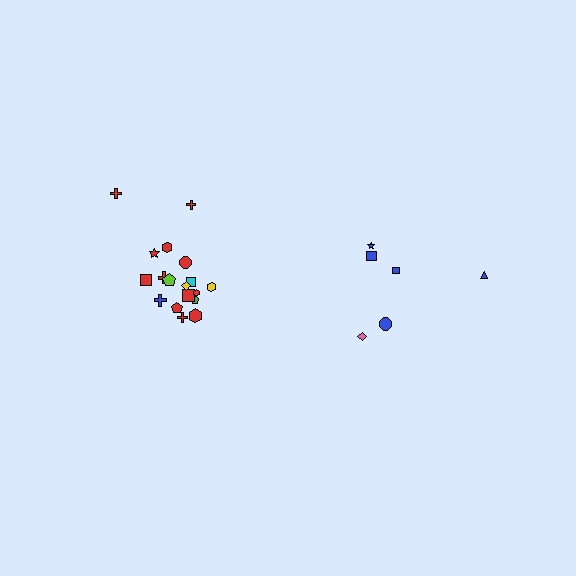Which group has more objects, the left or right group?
The left group.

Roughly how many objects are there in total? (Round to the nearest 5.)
Roughly 25 objects in total.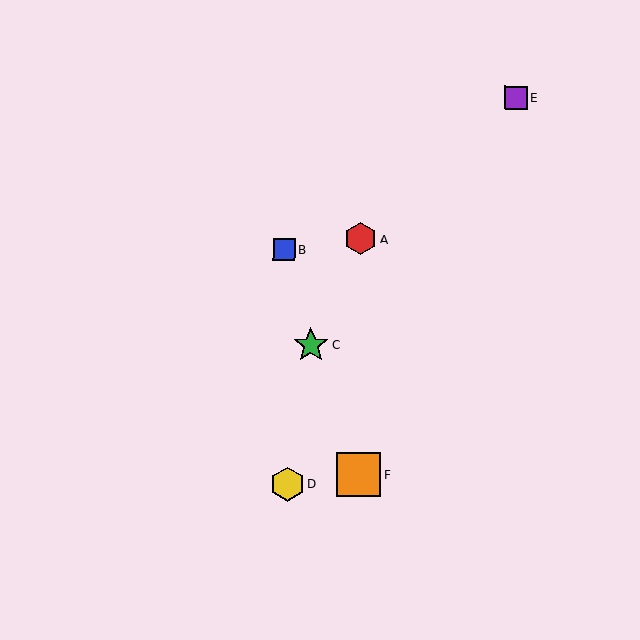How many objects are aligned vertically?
2 objects (A, F) are aligned vertically.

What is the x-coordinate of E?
Object E is at x≈516.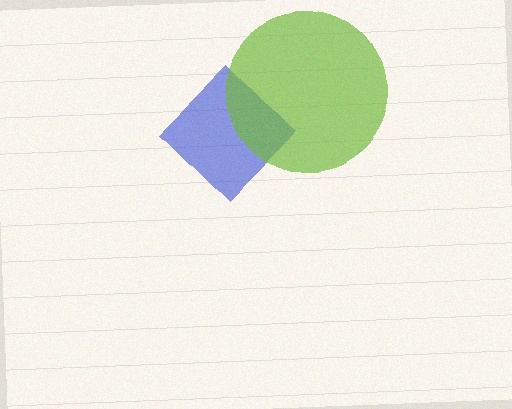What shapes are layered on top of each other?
The layered shapes are: a blue diamond, a lime circle.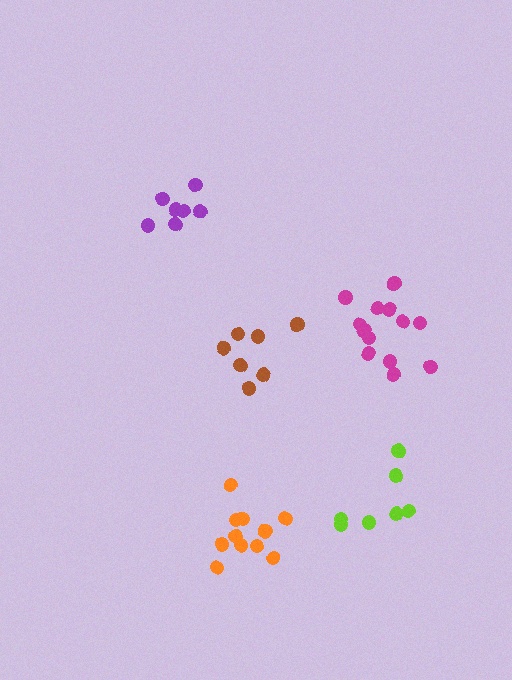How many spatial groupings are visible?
There are 5 spatial groupings.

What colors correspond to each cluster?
The clusters are colored: magenta, purple, lime, orange, brown.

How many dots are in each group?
Group 1: 13 dots, Group 2: 7 dots, Group 3: 7 dots, Group 4: 11 dots, Group 5: 7 dots (45 total).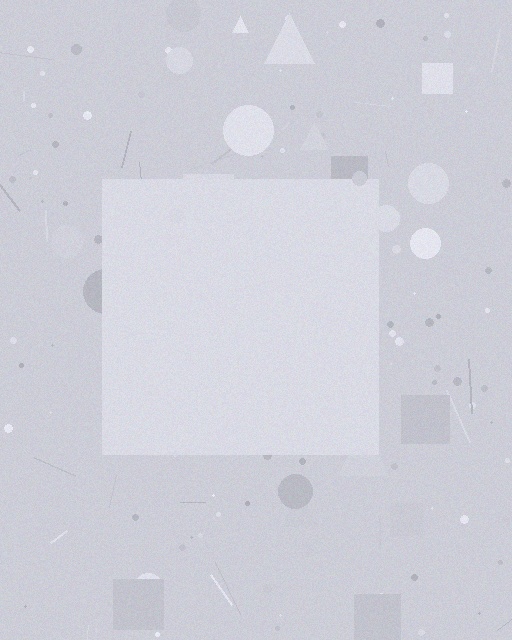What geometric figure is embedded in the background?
A square is embedded in the background.